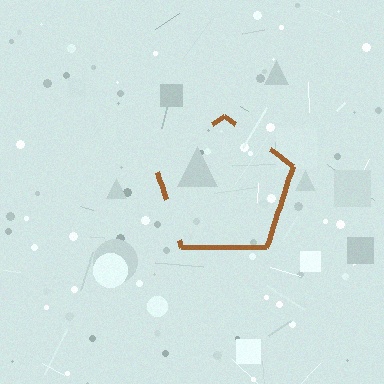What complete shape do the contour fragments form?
The contour fragments form a pentagon.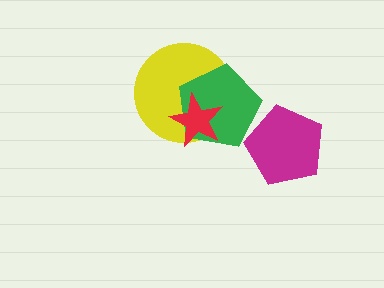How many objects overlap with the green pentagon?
3 objects overlap with the green pentagon.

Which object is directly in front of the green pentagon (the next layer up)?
The red star is directly in front of the green pentagon.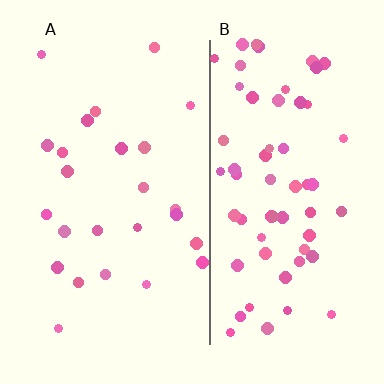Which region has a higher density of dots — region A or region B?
B (the right).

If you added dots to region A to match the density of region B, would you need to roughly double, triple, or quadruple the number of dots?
Approximately double.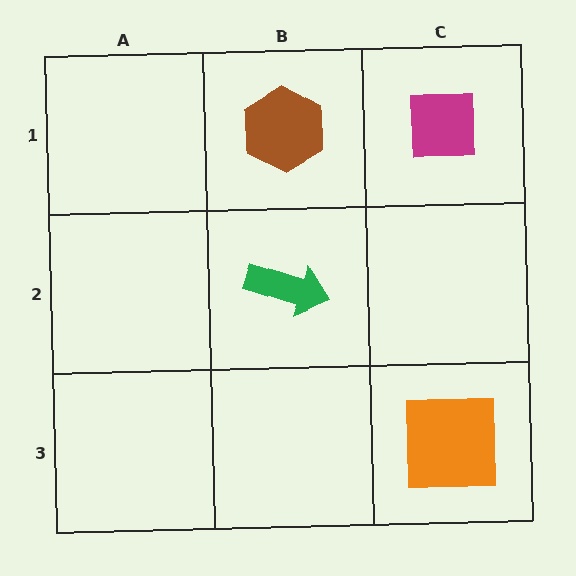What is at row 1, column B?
A brown hexagon.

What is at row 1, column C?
A magenta square.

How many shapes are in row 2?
1 shape.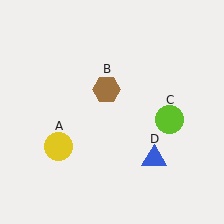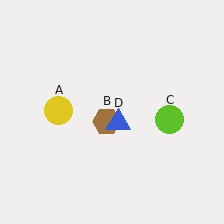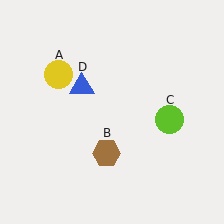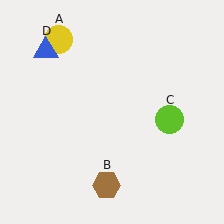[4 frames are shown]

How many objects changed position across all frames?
3 objects changed position: yellow circle (object A), brown hexagon (object B), blue triangle (object D).